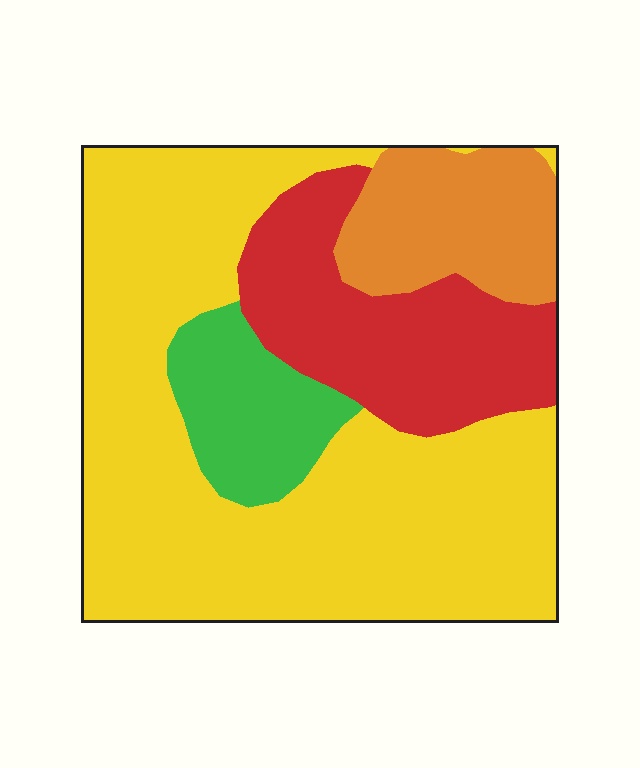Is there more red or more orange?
Red.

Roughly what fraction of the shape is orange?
Orange takes up less than a sixth of the shape.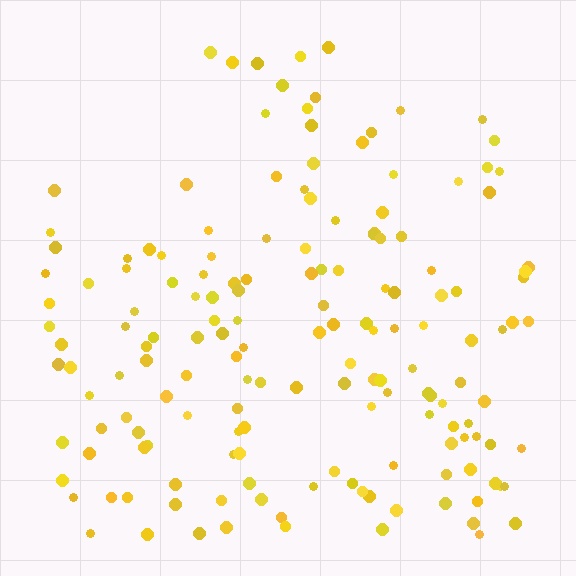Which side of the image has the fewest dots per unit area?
The top.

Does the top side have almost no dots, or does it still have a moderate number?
Still a moderate number, just noticeably fewer than the bottom.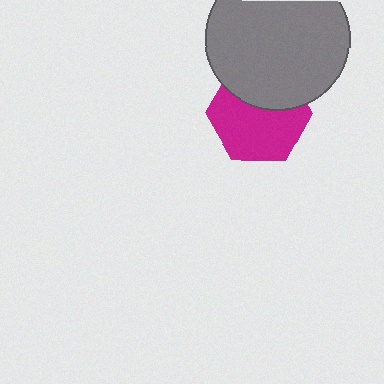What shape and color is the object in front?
The object in front is a gray circle.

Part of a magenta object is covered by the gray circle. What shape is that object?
It is a hexagon.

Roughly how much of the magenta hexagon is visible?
About half of it is visible (roughly 63%).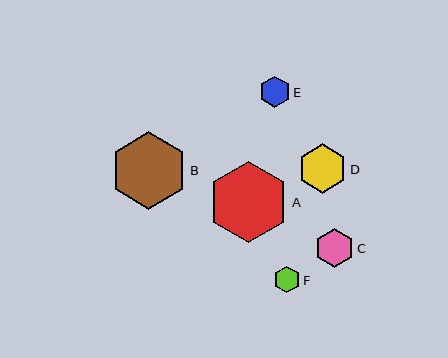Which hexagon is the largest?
Hexagon A is the largest with a size of approximately 81 pixels.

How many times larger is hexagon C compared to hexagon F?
Hexagon C is approximately 1.4 times the size of hexagon F.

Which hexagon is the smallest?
Hexagon F is the smallest with a size of approximately 27 pixels.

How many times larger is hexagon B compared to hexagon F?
Hexagon B is approximately 2.9 times the size of hexagon F.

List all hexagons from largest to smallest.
From largest to smallest: A, B, D, C, E, F.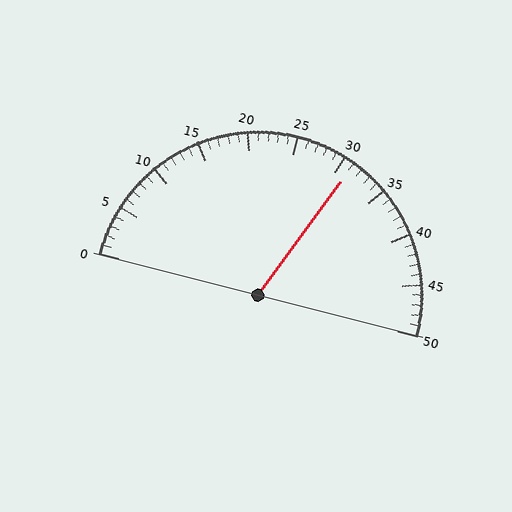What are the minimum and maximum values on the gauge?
The gauge ranges from 0 to 50.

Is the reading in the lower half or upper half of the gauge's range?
The reading is in the upper half of the range (0 to 50).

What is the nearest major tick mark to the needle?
The nearest major tick mark is 30.